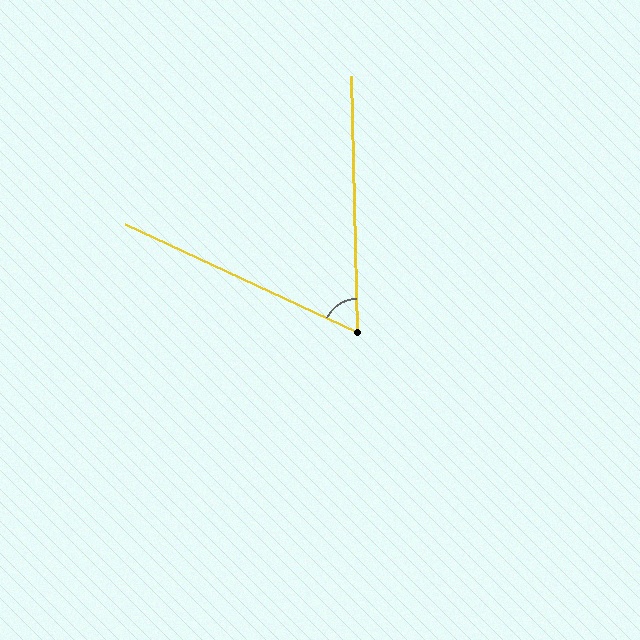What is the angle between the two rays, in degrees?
Approximately 64 degrees.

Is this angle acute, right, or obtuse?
It is acute.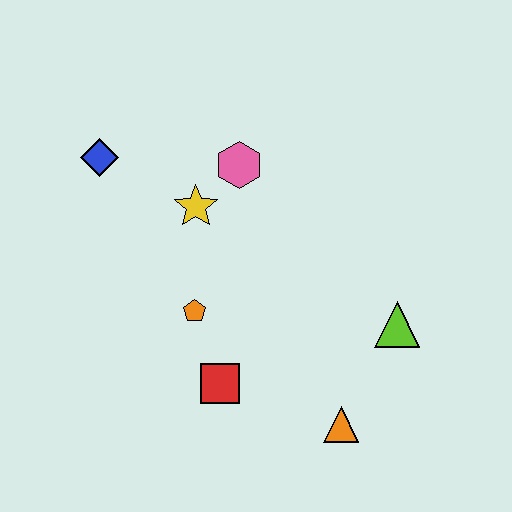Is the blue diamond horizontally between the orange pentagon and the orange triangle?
No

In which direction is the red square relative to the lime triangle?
The red square is to the left of the lime triangle.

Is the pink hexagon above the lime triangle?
Yes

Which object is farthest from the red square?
The blue diamond is farthest from the red square.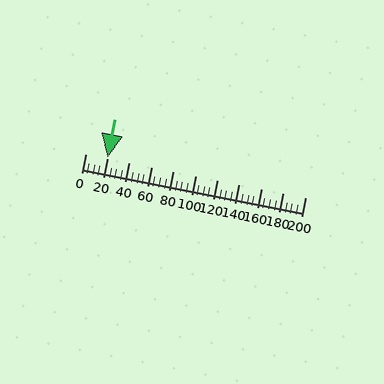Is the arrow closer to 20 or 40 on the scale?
The arrow is closer to 20.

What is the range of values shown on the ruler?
The ruler shows values from 0 to 200.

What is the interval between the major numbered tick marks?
The major tick marks are spaced 20 units apart.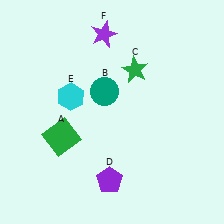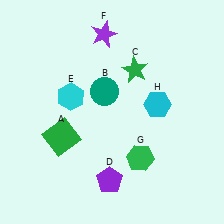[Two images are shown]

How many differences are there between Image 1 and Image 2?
There are 2 differences between the two images.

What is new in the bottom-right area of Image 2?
A green hexagon (G) was added in the bottom-right area of Image 2.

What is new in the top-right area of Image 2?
A cyan hexagon (H) was added in the top-right area of Image 2.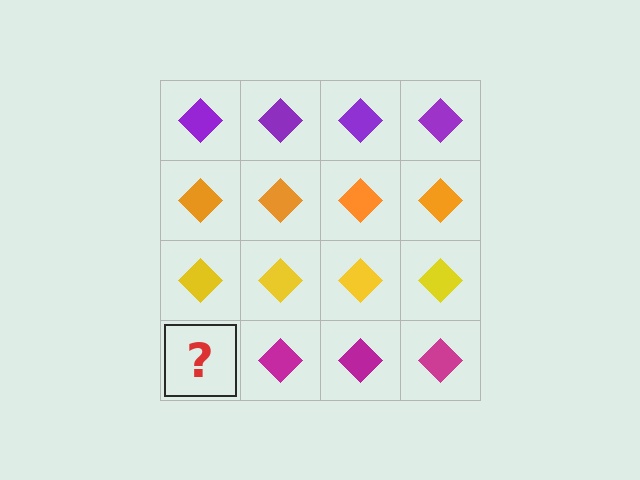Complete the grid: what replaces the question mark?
The question mark should be replaced with a magenta diamond.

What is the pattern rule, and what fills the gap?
The rule is that each row has a consistent color. The gap should be filled with a magenta diamond.